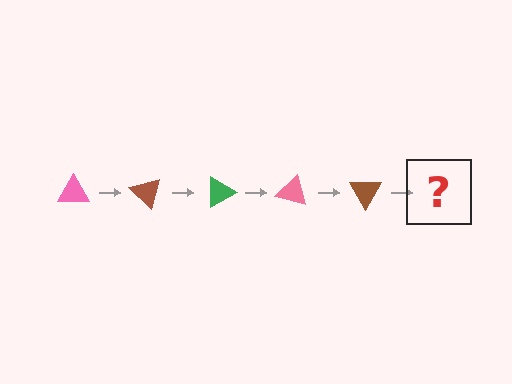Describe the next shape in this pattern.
It should be a green triangle, rotated 225 degrees from the start.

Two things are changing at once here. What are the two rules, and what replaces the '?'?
The two rules are that it rotates 45 degrees each step and the color cycles through pink, brown, and green. The '?' should be a green triangle, rotated 225 degrees from the start.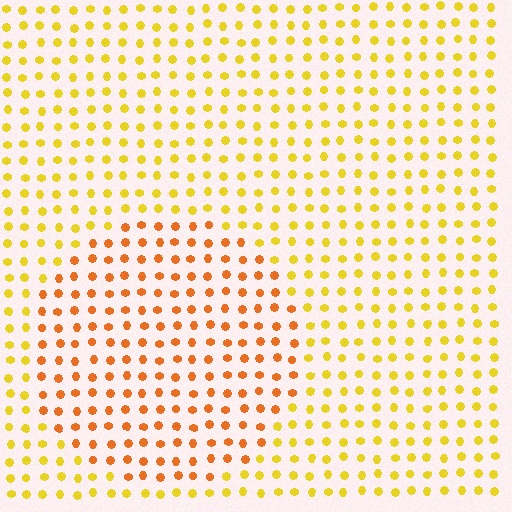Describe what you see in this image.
The image is filled with small yellow elements in a uniform arrangement. A circle-shaped region is visible where the elements are tinted to a slightly different hue, forming a subtle color boundary.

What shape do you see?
I see a circle.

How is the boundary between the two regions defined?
The boundary is defined purely by a slight shift in hue (about 31 degrees). Spacing, size, and orientation are identical on both sides.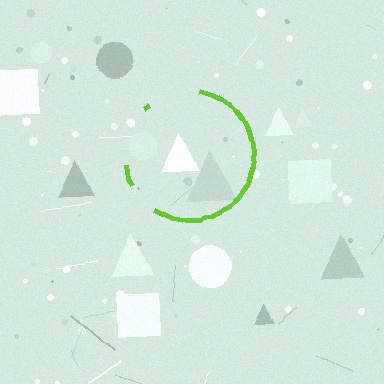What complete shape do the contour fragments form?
The contour fragments form a circle.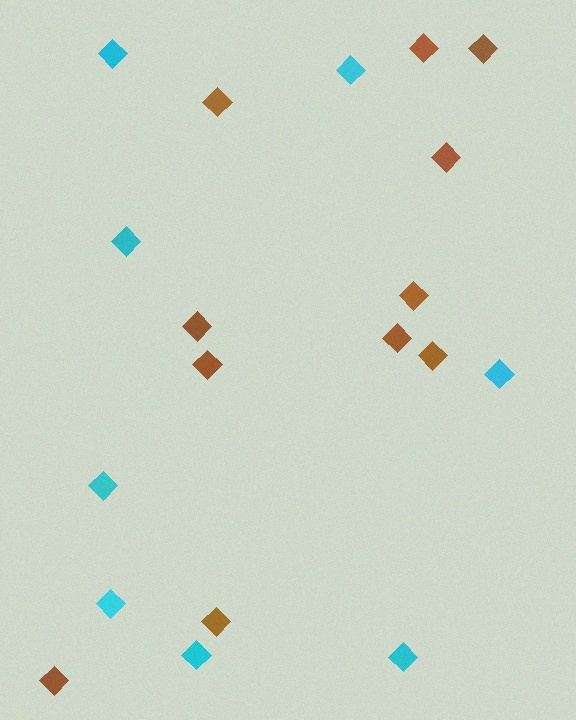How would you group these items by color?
There are 2 groups: one group of brown diamonds (11) and one group of cyan diamonds (8).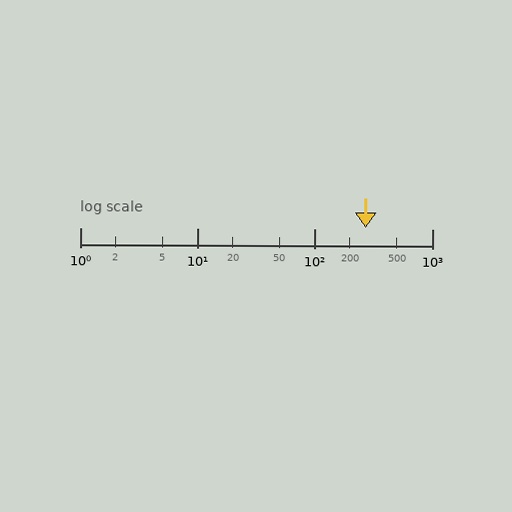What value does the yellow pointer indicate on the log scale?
The pointer indicates approximately 270.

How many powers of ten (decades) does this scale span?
The scale spans 3 decades, from 1 to 1000.